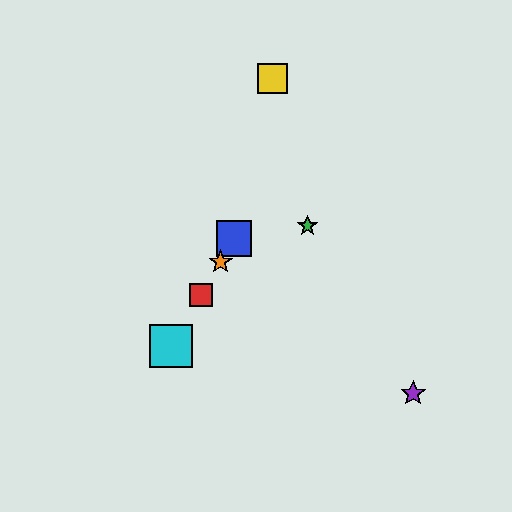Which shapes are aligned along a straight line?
The red square, the blue square, the orange star, the cyan square are aligned along a straight line.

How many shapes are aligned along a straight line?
4 shapes (the red square, the blue square, the orange star, the cyan square) are aligned along a straight line.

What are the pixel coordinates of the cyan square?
The cyan square is at (171, 346).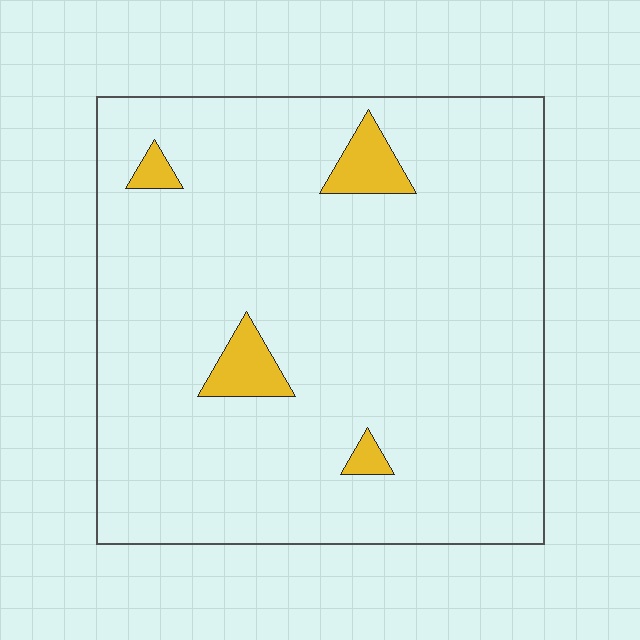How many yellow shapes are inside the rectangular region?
4.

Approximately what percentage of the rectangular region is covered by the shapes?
Approximately 5%.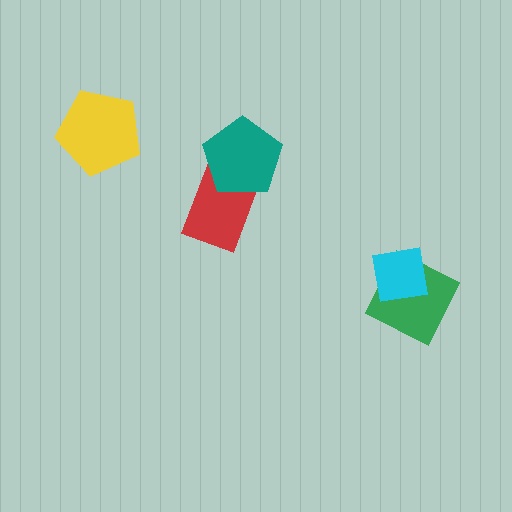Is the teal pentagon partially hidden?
No, no other shape covers it.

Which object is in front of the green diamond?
The cyan square is in front of the green diamond.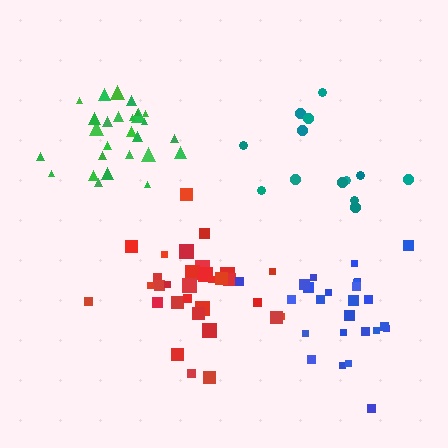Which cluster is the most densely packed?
Green.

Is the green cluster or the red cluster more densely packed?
Green.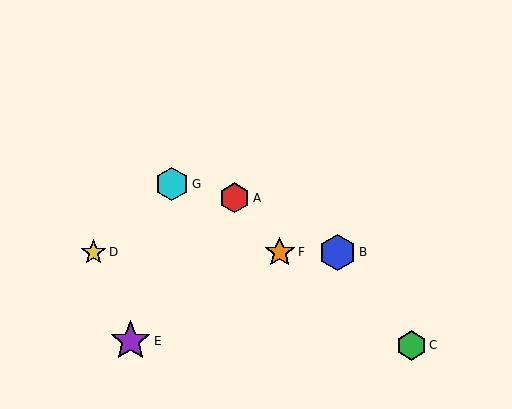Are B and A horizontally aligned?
No, B is at y≈252 and A is at y≈198.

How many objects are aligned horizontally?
3 objects (B, D, F) are aligned horizontally.